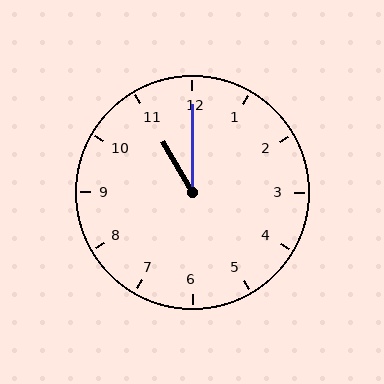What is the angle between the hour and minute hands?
Approximately 30 degrees.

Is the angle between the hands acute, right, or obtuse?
It is acute.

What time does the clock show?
11:00.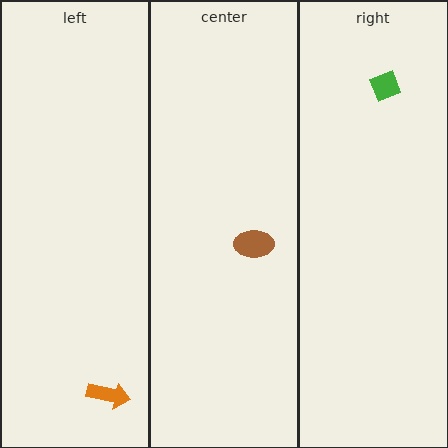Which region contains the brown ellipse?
The center region.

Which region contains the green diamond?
The right region.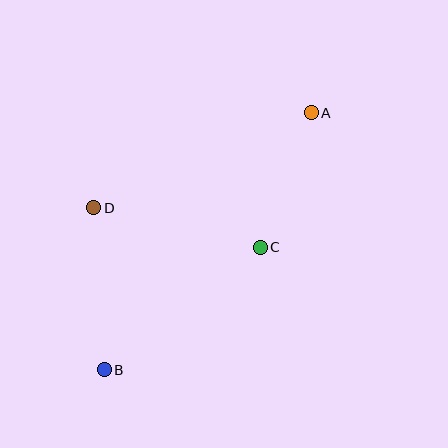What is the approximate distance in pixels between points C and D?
The distance between C and D is approximately 171 pixels.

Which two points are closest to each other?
Points A and C are closest to each other.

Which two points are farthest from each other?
Points A and B are farthest from each other.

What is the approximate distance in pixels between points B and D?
The distance between B and D is approximately 162 pixels.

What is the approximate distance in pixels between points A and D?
The distance between A and D is approximately 237 pixels.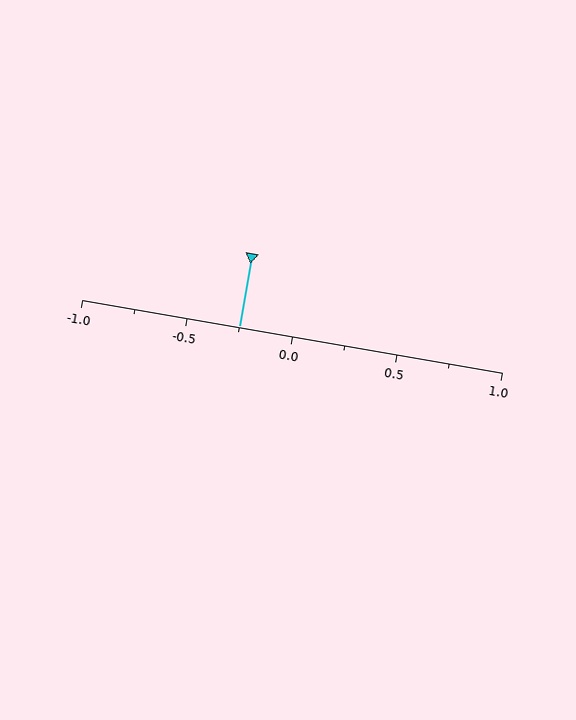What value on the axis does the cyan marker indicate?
The marker indicates approximately -0.25.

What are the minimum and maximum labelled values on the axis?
The axis runs from -1.0 to 1.0.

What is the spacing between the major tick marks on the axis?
The major ticks are spaced 0.5 apart.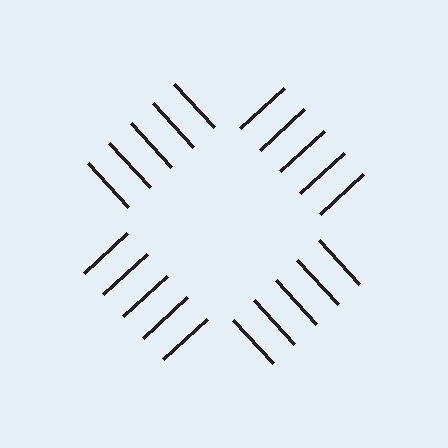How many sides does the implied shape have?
4 sides — the line-ends trace a square.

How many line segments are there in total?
20 — 5 along each of the 4 edges.